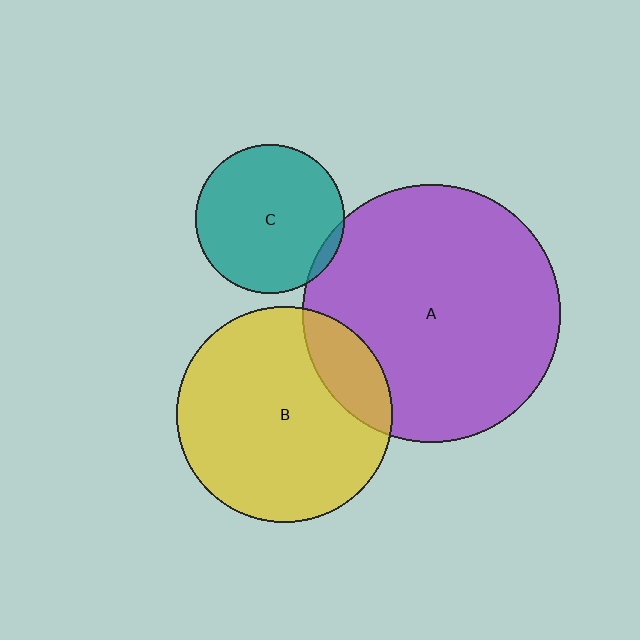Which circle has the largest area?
Circle A (purple).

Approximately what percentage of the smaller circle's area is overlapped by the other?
Approximately 5%.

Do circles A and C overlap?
Yes.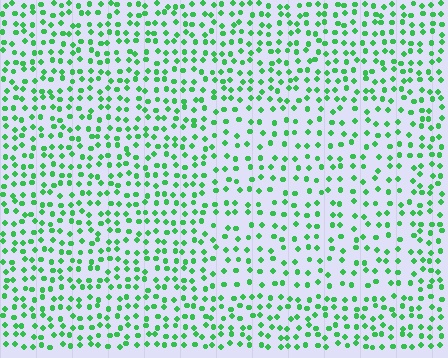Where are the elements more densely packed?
The elements are more densely packed outside the rectangle boundary.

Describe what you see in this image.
The image contains small green elements arranged at two different densities. A rectangle-shaped region is visible where the elements are less densely packed than the surrounding area.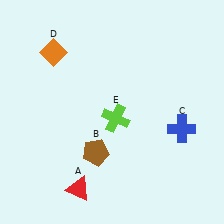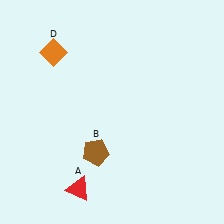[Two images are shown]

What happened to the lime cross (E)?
The lime cross (E) was removed in Image 2. It was in the bottom-right area of Image 1.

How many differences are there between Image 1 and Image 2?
There are 2 differences between the two images.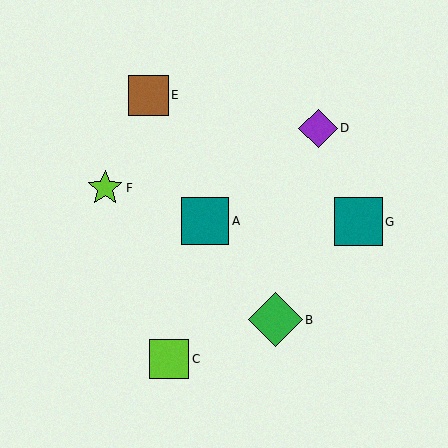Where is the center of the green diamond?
The center of the green diamond is at (275, 320).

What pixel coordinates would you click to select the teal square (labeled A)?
Click at (205, 221) to select the teal square A.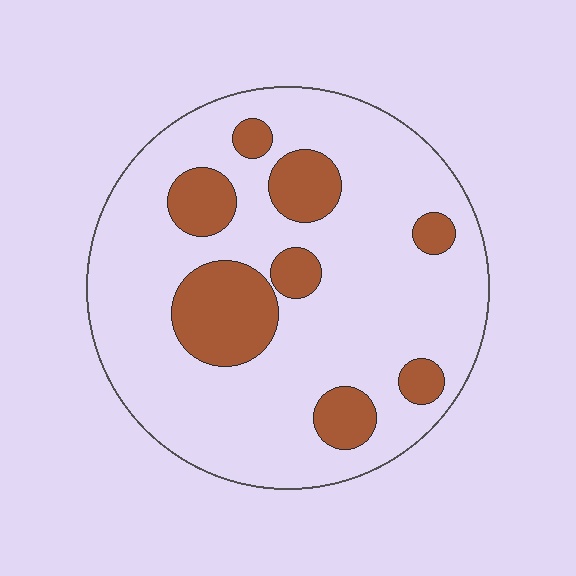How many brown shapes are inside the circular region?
8.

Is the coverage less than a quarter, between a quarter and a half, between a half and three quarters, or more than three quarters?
Less than a quarter.